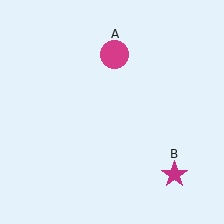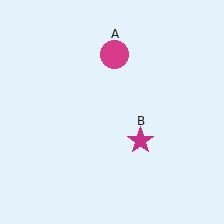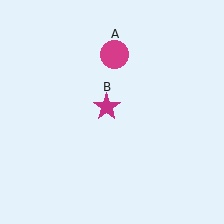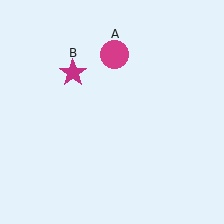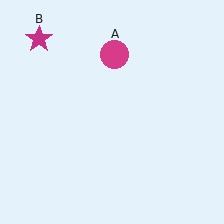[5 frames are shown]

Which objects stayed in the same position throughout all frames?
Magenta circle (object A) remained stationary.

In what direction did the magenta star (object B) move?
The magenta star (object B) moved up and to the left.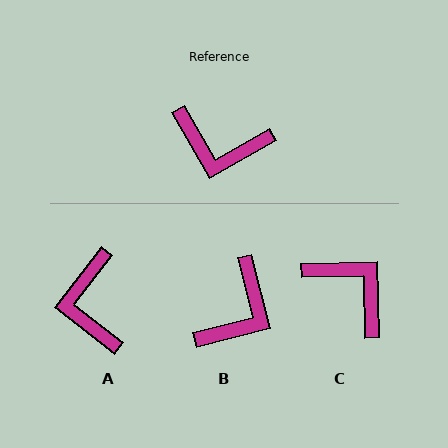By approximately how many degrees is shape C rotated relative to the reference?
Approximately 152 degrees counter-clockwise.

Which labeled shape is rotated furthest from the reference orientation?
C, about 152 degrees away.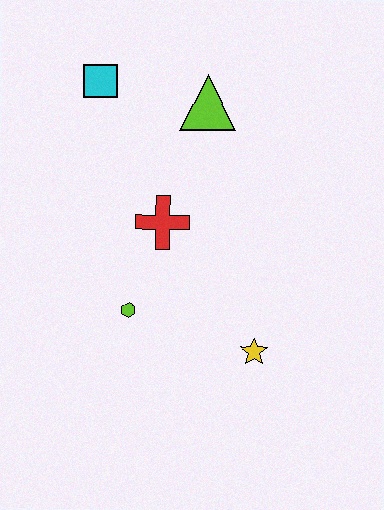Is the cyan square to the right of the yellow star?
No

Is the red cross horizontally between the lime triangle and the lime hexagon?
Yes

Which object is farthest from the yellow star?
The cyan square is farthest from the yellow star.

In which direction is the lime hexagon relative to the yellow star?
The lime hexagon is to the left of the yellow star.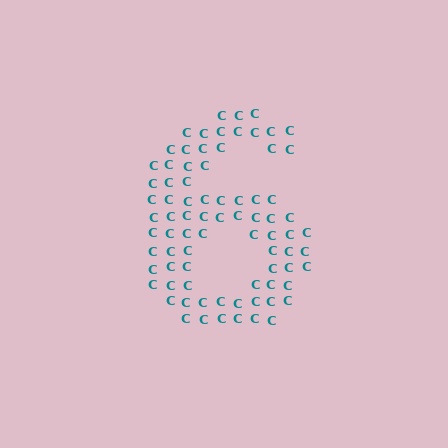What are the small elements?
The small elements are letter C's.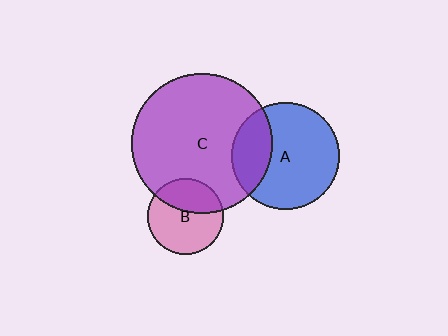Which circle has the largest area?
Circle C (purple).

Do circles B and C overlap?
Yes.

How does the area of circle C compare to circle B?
Approximately 3.4 times.